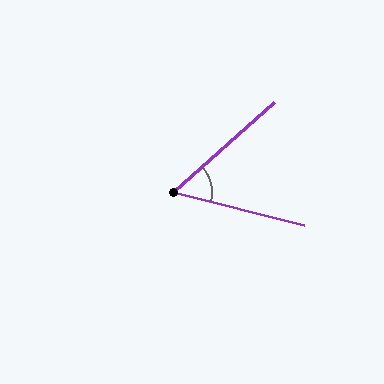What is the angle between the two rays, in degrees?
Approximately 56 degrees.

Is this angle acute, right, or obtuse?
It is acute.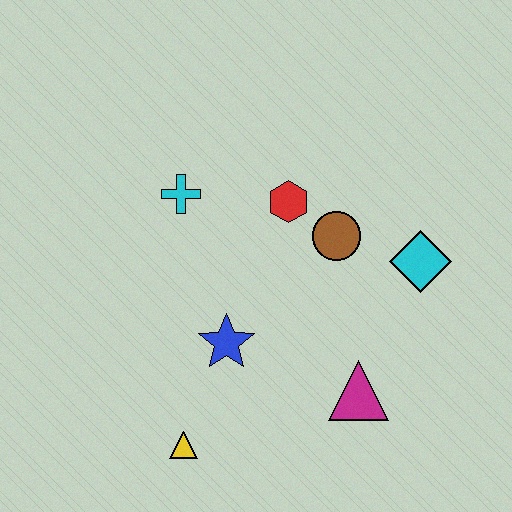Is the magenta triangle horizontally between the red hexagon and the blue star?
No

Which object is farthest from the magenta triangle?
The cyan cross is farthest from the magenta triangle.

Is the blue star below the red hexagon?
Yes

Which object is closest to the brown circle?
The red hexagon is closest to the brown circle.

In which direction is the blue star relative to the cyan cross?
The blue star is below the cyan cross.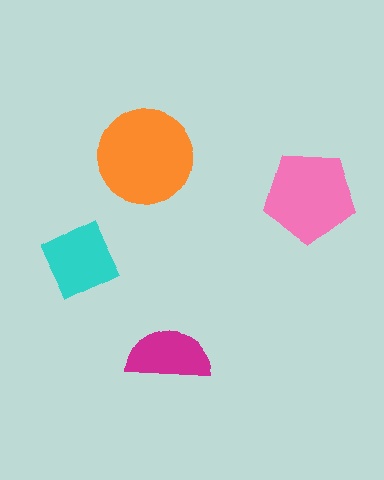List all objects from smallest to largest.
The magenta semicircle, the cyan diamond, the pink pentagon, the orange circle.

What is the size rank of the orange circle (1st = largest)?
1st.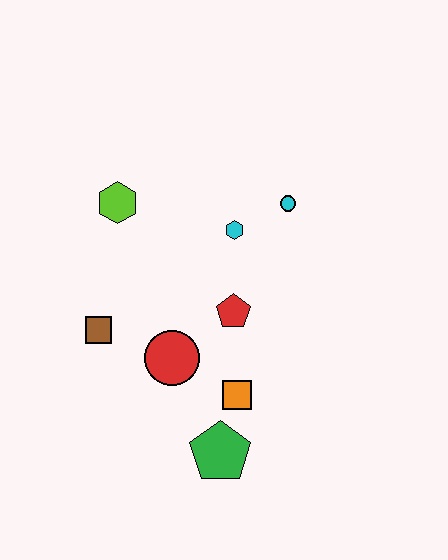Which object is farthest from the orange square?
The lime hexagon is farthest from the orange square.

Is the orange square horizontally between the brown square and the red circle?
No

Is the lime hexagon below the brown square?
No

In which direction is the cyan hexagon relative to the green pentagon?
The cyan hexagon is above the green pentagon.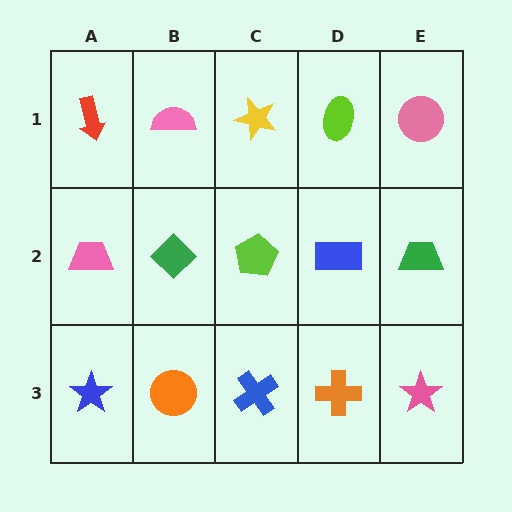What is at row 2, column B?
A green diamond.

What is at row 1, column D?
A lime ellipse.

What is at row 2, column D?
A blue rectangle.